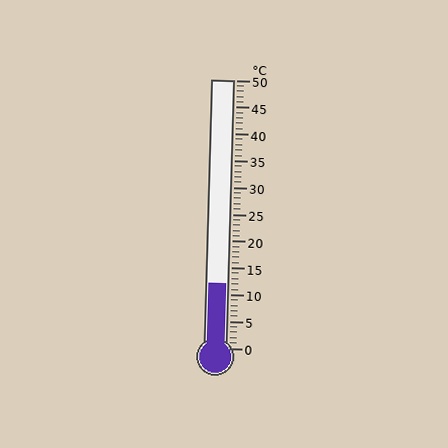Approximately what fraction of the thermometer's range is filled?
The thermometer is filled to approximately 25% of its range.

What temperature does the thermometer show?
The thermometer shows approximately 12°C.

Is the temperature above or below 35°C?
The temperature is below 35°C.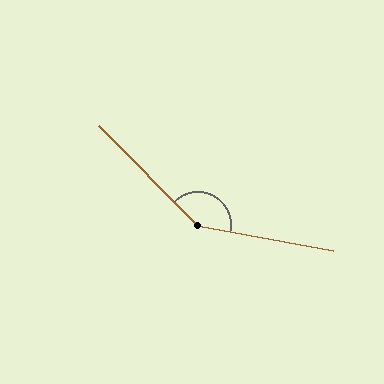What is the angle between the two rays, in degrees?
Approximately 145 degrees.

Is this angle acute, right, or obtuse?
It is obtuse.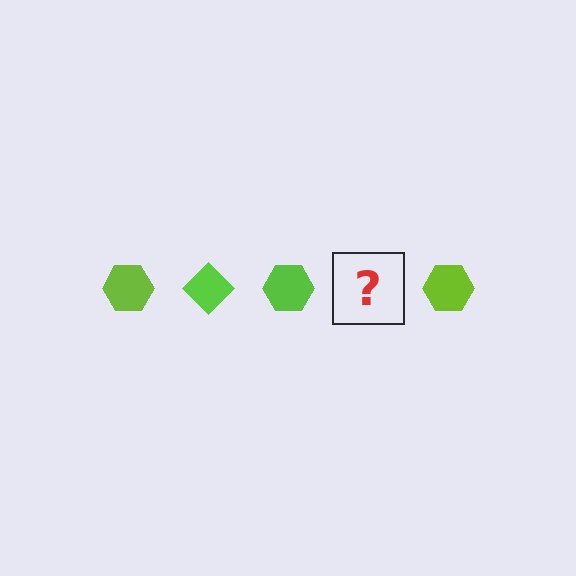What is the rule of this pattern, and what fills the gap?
The rule is that the pattern cycles through hexagon, diamond shapes in lime. The gap should be filled with a lime diamond.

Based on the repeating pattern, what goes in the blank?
The blank should be a lime diamond.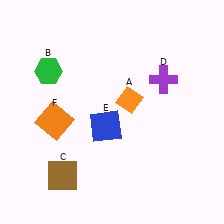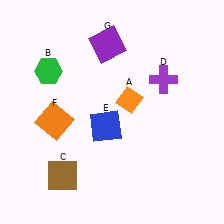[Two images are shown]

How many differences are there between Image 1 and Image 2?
There is 1 difference between the two images.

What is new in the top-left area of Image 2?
A purple square (G) was added in the top-left area of Image 2.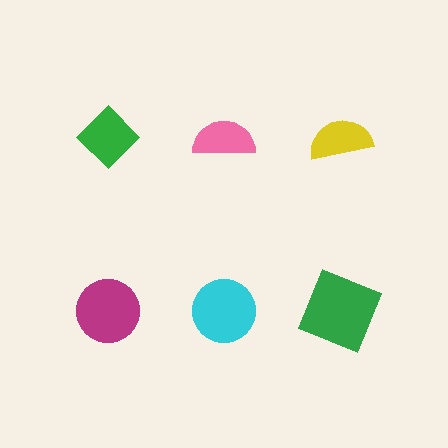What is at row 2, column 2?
A cyan circle.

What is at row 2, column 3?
A green square.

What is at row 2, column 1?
A magenta circle.